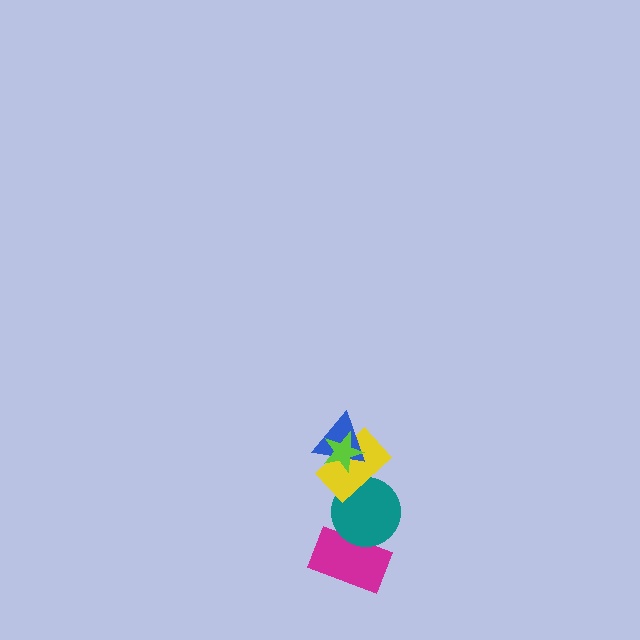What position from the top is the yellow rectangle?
The yellow rectangle is 3rd from the top.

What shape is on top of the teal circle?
The yellow rectangle is on top of the teal circle.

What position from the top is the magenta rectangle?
The magenta rectangle is 5th from the top.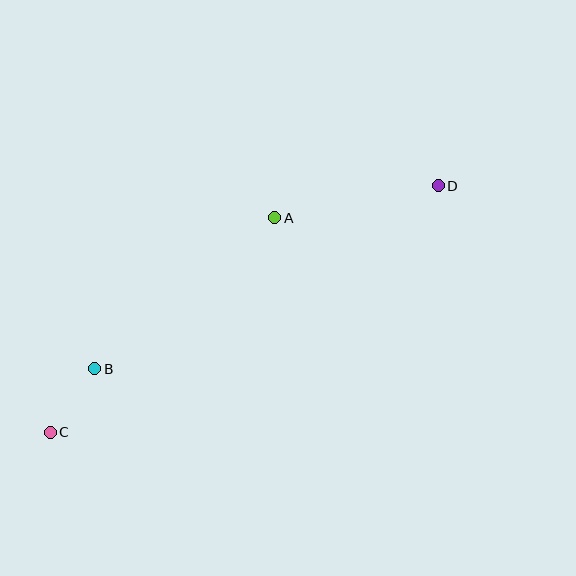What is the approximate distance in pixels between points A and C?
The distance between A and C is approximately 311 pixels.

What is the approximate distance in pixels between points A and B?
The distance between A and B is approximately 235 pixels.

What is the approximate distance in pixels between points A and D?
The distance between A and D is approximately 167 pixels.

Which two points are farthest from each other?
Points C and D are farthest from each other.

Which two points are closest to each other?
Points B and C are closest to each other.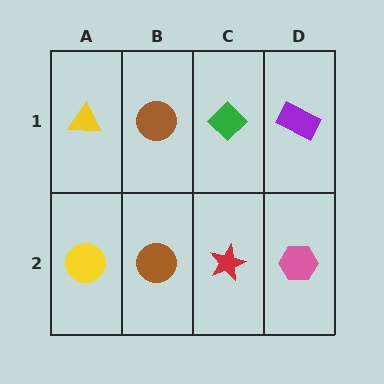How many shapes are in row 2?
4 shapes.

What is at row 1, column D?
A purple rectangle.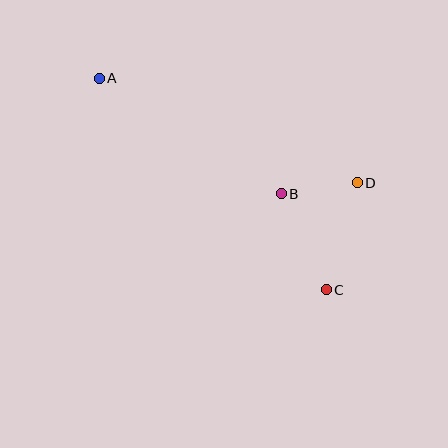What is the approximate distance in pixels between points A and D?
The distance between A and D is approximately 278 pixels.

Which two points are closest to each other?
Points B and D are closest to each other.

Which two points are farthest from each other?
Points A and C are farthest from each other.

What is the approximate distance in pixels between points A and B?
The distance between A and B is approximately 216 pixels.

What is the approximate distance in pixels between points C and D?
The distance between C and D is approximately 111 pixels.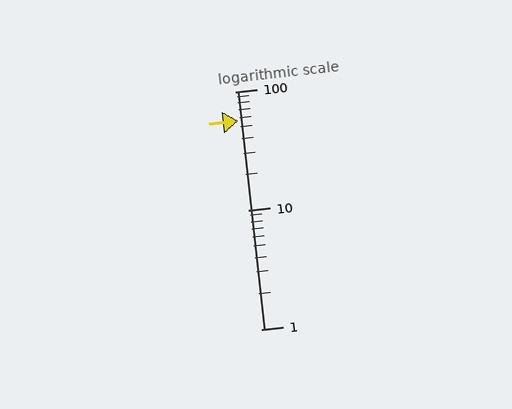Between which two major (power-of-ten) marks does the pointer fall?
The pointer is between 10 and 100.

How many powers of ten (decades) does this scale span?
The scale spans 2 decades, from 1 to 100.